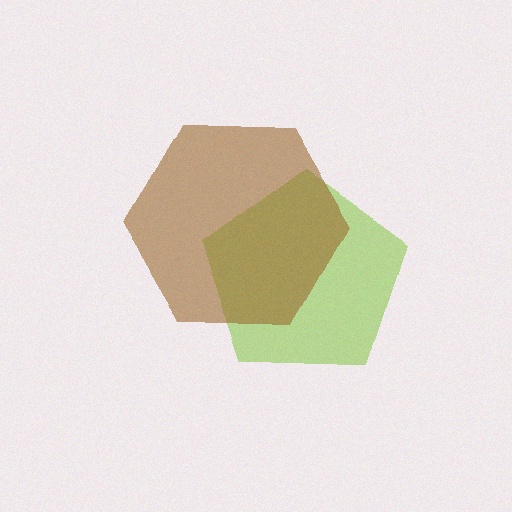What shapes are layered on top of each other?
The layered shapes are: a lime pentagon, a brown hexagon.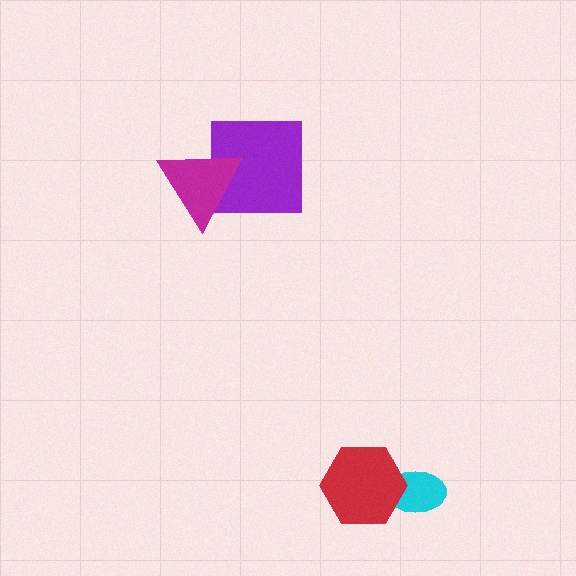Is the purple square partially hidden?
Yes, it is partially covered by another shape.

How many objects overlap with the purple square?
1 object overlaps with the purple square.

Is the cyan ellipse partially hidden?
Yes, it is partially covered by another shape.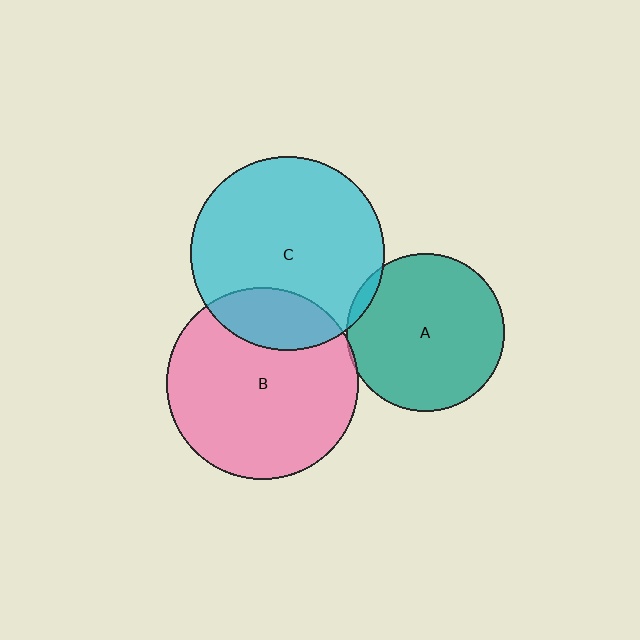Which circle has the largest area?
Circle C (cyan).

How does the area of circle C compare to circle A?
Approximately 1.5 times.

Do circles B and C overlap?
Yes.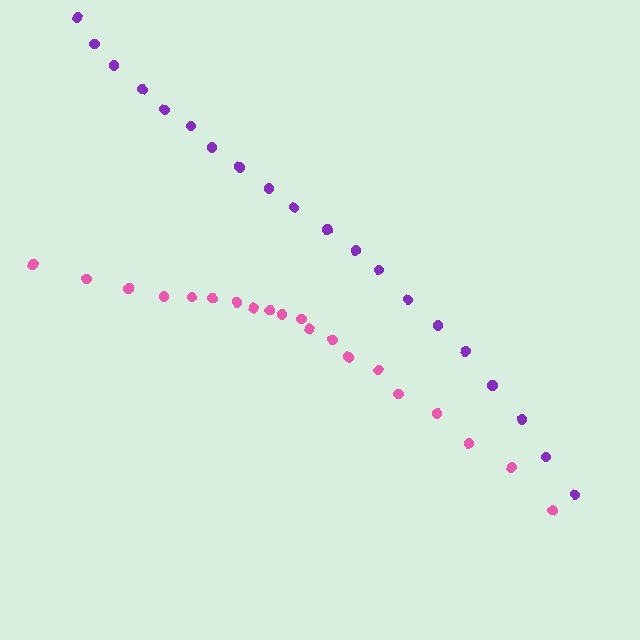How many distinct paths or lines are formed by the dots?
There are 2 distinct paths.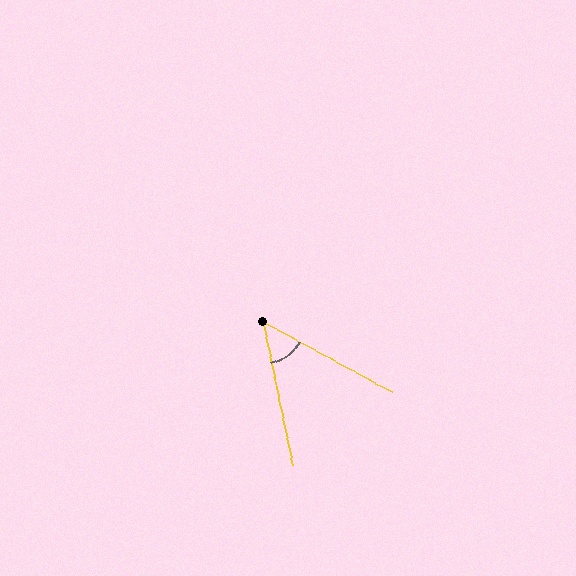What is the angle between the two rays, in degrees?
Approximately 50 degrees.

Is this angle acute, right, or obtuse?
It is acute.